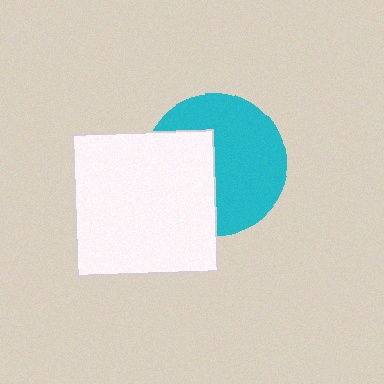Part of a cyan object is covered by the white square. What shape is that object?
It is a circle.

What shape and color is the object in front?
The object in front is a white square.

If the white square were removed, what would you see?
You would see the complete cyan circle.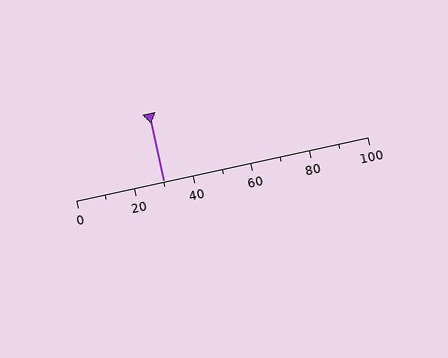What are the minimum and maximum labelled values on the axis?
The axis runs from 0 to 100.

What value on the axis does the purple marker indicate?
The marker indicates approximately 30.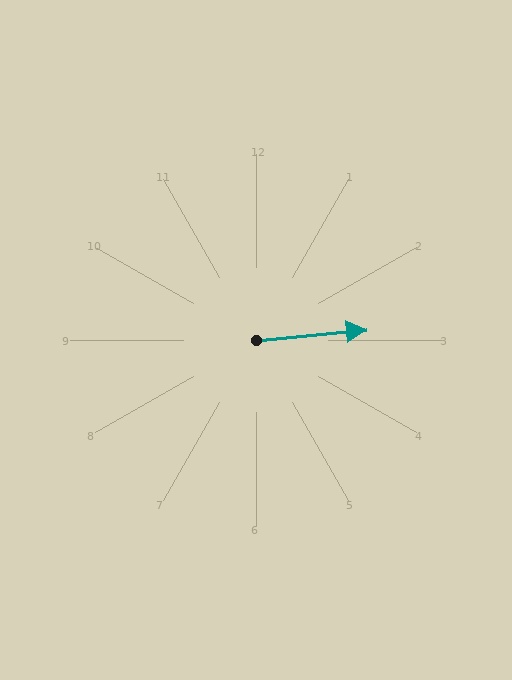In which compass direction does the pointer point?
East.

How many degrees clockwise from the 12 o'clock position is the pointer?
Approximately 85 degrees.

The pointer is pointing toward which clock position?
Roughly 3 o'clock.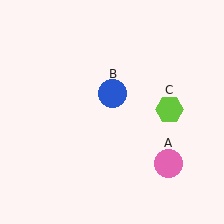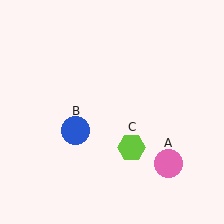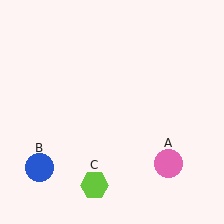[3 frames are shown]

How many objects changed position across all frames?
2 objects changed position: blue circle (object B), lime hexagon (object C).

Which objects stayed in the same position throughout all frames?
Pink circle (object A) remained stationary.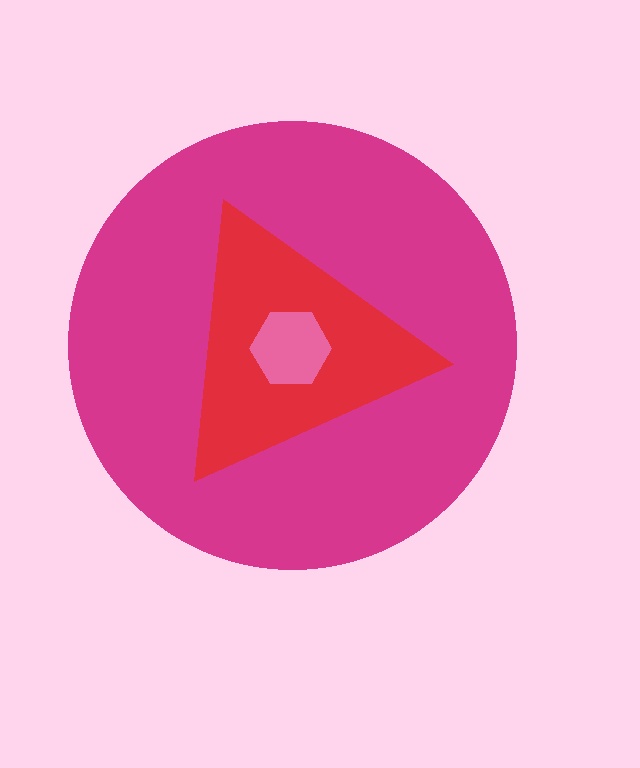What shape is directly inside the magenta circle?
The red triangle.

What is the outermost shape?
The magenta circle.